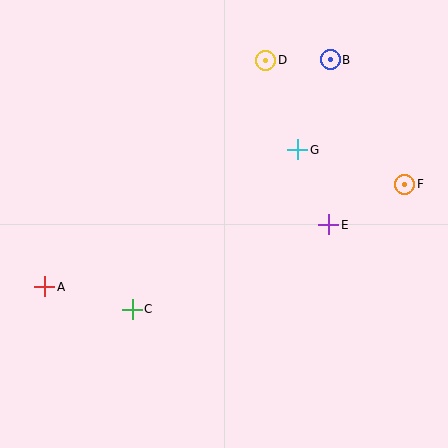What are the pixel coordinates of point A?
Point A is at (45, 287).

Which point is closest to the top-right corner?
Point B is closest to the top-right corner.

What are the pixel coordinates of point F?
Point F is at (405, 184).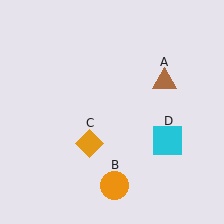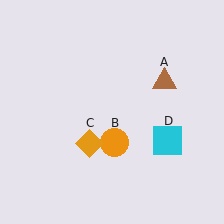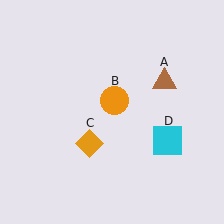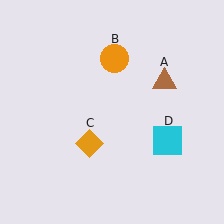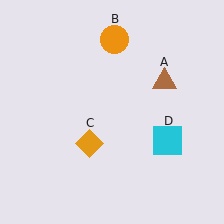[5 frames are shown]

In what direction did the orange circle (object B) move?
The orange circle (object B) moved up.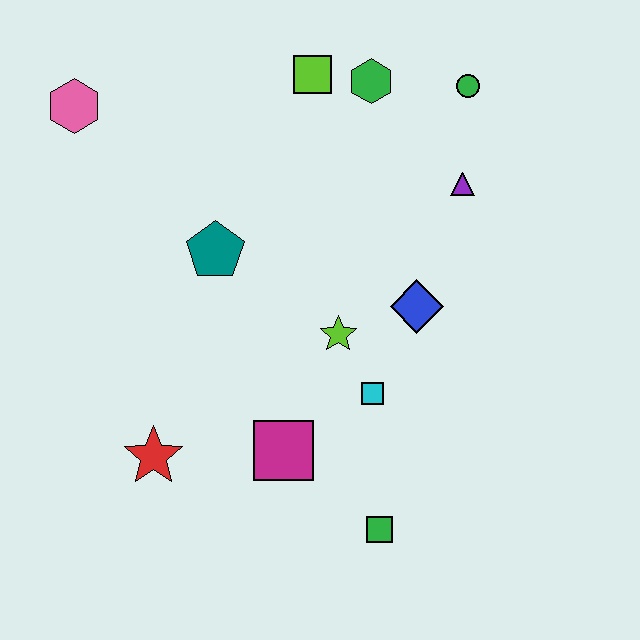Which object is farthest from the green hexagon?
The green square is farthest from the green hexagon.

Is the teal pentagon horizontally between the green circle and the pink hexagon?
Yes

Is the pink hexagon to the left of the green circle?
Yes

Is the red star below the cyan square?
Yes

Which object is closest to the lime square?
The green hexagon is closest to the lime square.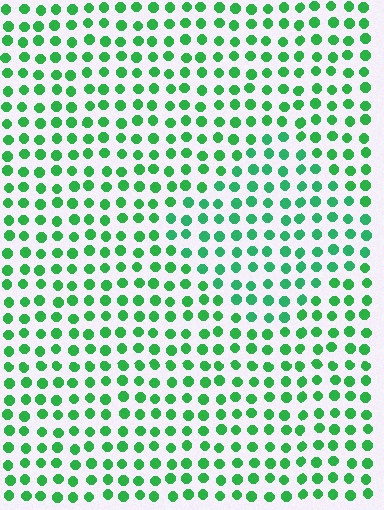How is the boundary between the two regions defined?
The boundary is defined purely by a slight shift in hue (about 16 degrees). Spacing, size, and orientation are identical on both sides.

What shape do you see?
I see a diamond.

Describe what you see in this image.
The image is filled with small green elements in a uniform arrangement. A diamond-shaped region is visible where the elements are tinted to a slightly different hue, forming a subtle color boundary.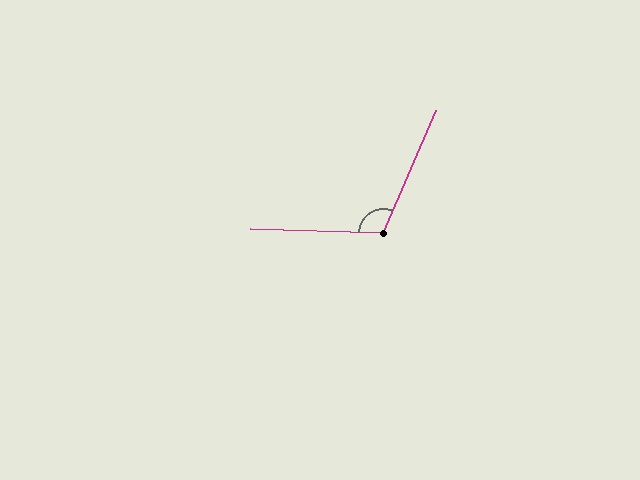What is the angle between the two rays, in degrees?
Approximately 111 degrees.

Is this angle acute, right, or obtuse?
It is obtuse.